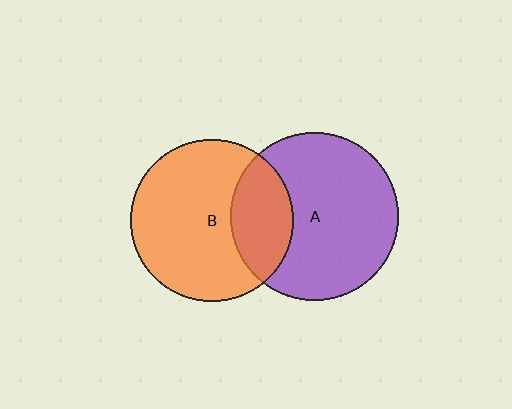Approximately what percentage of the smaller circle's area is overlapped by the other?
Approximately 25%.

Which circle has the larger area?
Circle A (purple).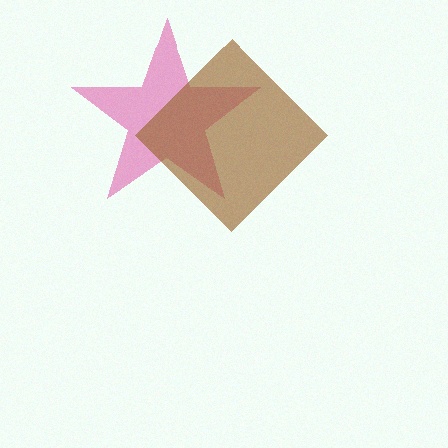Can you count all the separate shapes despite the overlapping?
Yes, there are 2 separate shapes.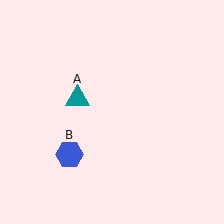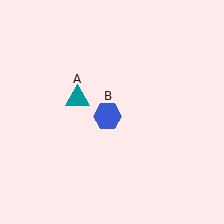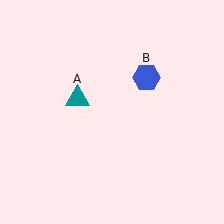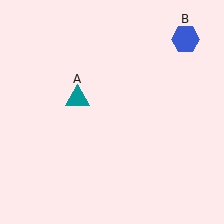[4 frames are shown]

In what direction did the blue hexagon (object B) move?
The blue hexagon (object B) moved up and to the right.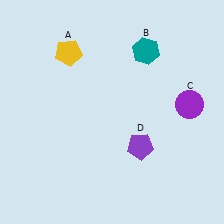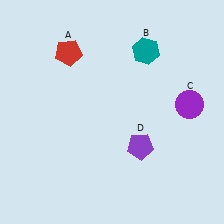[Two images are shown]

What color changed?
The pentagon (A) changed from yellow in Image 1 to red in Image 2.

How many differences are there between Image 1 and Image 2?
There is 1 difference between the two images.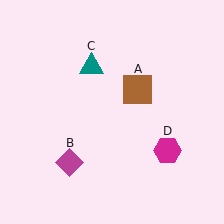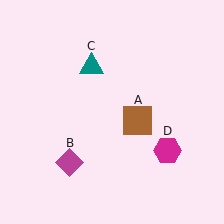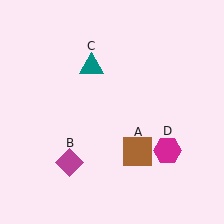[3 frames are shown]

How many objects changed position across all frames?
1 object changed position: brown square (object A).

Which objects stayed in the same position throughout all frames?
Magenta diamond (object B) and teal triangle (object C) and magenta hexagon (object D) remained stationary.